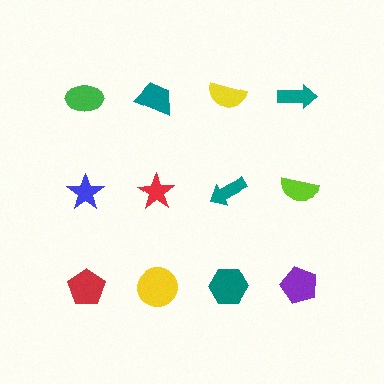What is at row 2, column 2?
A red star.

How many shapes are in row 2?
4 shapes.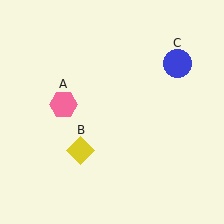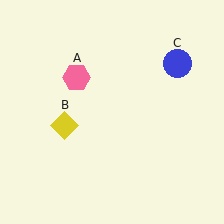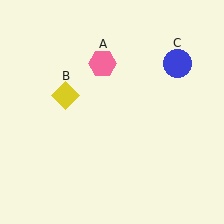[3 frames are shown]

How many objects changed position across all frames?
2 objects changed position: pink hexagon (object A), yellow diamond (object B).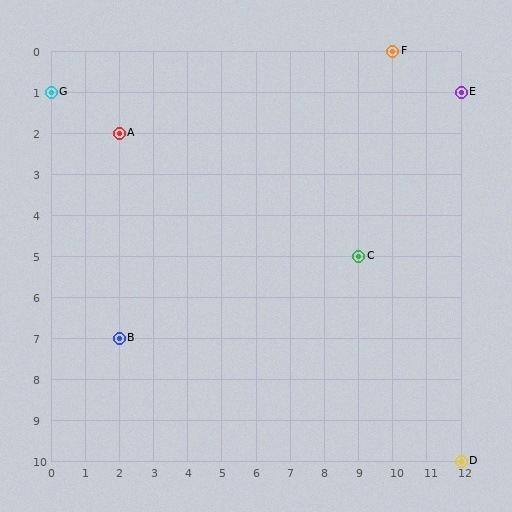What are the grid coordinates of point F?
Point F is at grid coordinates (10, 0).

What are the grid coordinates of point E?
Point E is at grid coordinates (12, 1).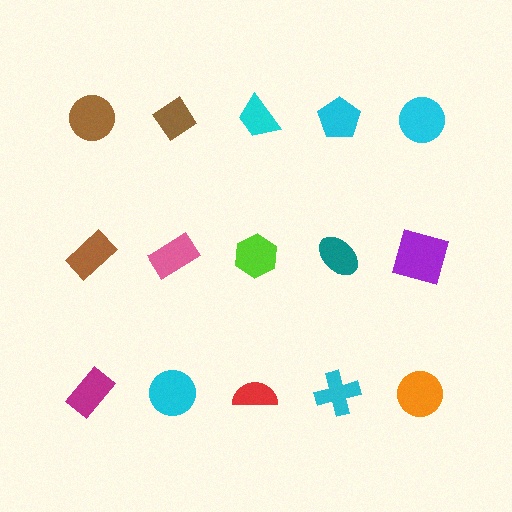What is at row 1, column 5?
A cyan circle.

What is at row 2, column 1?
A brown rectangle.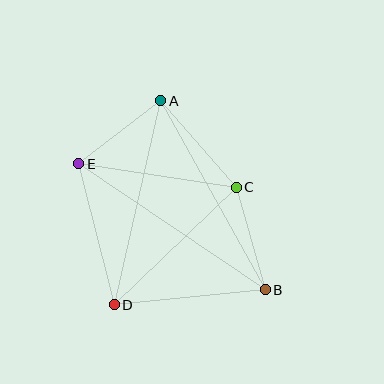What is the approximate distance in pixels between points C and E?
The distance between C and E is approximately 159 pixels.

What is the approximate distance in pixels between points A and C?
The distance between A and C is approximately 115 pixels.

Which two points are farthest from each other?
Points B and E are farthest from each other.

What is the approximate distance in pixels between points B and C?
The distance between B and C is approximately 106 pixels.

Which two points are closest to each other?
Points A and E are closest to each other.